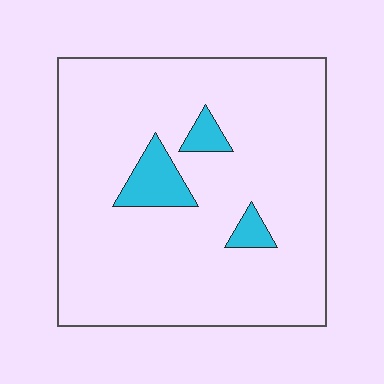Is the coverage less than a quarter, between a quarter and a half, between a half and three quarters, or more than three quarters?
Less than a quarter.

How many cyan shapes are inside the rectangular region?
3.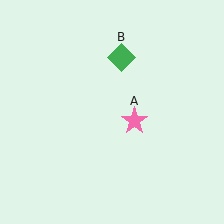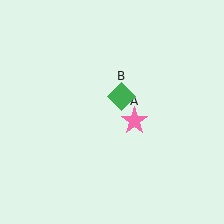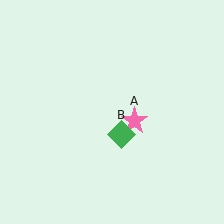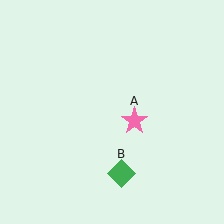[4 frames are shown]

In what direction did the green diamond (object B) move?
The green diamond (object B) moved down.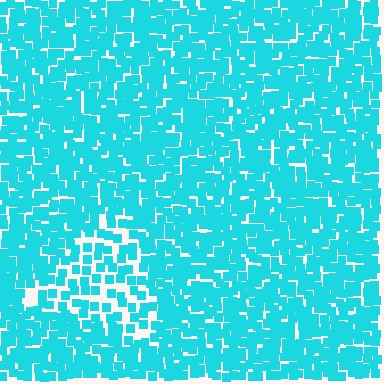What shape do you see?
I see a triangle.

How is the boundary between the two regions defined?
The boundary is defined by a change in element density (approximately 1.9x ratio). All elements are the same color, size, and shape.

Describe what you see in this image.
The image contains small cyan elements arranged at two different densities. A triangle-shaped region is visible where the elements are less densely packed than the surrounding area.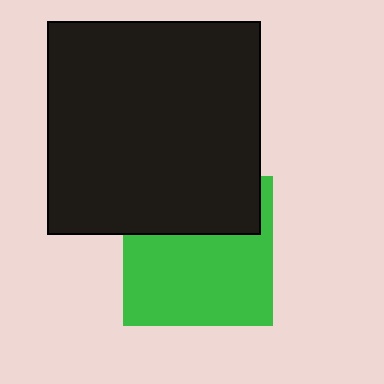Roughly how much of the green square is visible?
About half of it is visible (roughly 63%).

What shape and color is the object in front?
The object in front is a black square.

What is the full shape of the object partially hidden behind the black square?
The partially hidden object is a green square.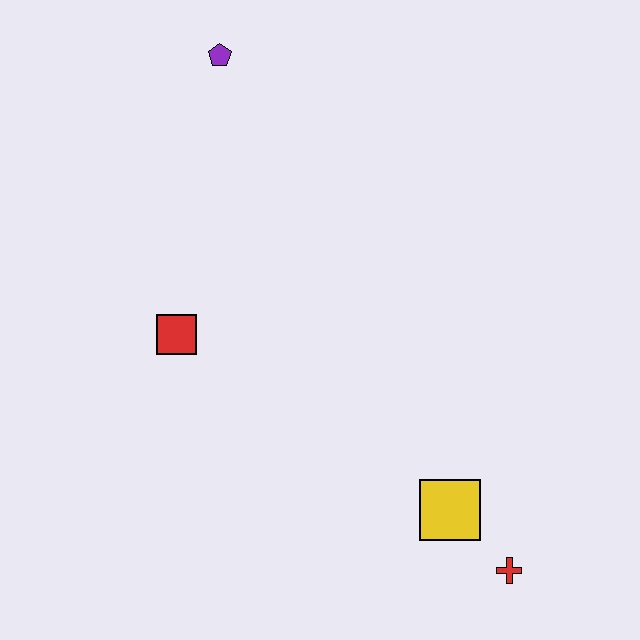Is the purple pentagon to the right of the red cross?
No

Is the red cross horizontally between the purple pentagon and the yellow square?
No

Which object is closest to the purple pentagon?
The red square is closest to the purple pentagon.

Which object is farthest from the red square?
The red cross is farthest from the red square.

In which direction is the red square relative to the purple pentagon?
The red square is below the purple pentagon.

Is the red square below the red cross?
No